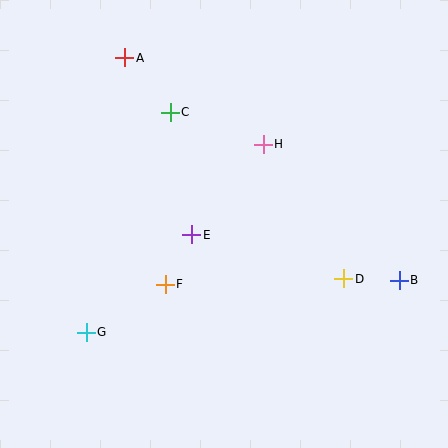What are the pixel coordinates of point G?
Point G is at (86, 332).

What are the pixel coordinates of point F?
Point F is at (165, 284).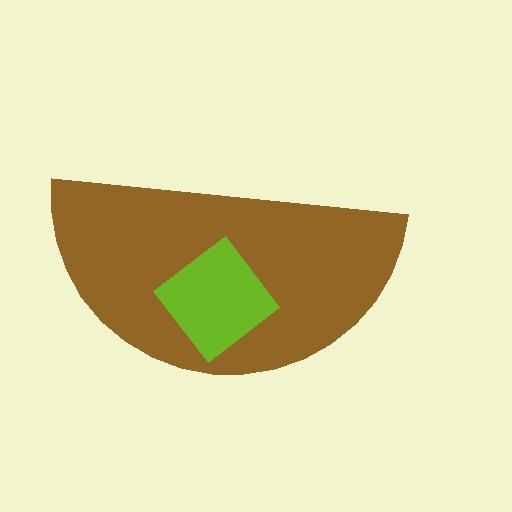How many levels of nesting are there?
2.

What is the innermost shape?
The lime diamond.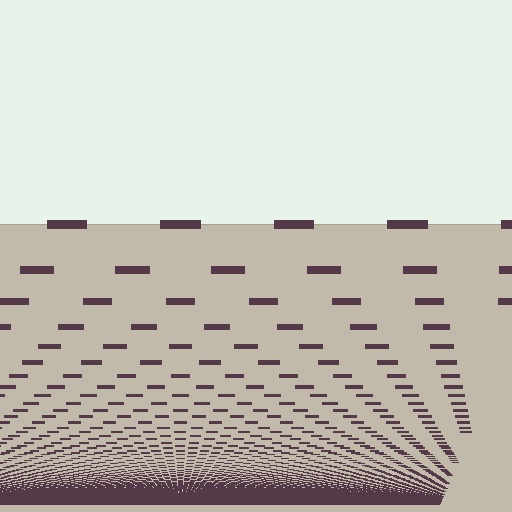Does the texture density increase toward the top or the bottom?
Density increases toward the bottom.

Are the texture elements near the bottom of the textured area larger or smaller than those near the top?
Smaller. The gradient is inverted — elements near the bottom are smaller and denser.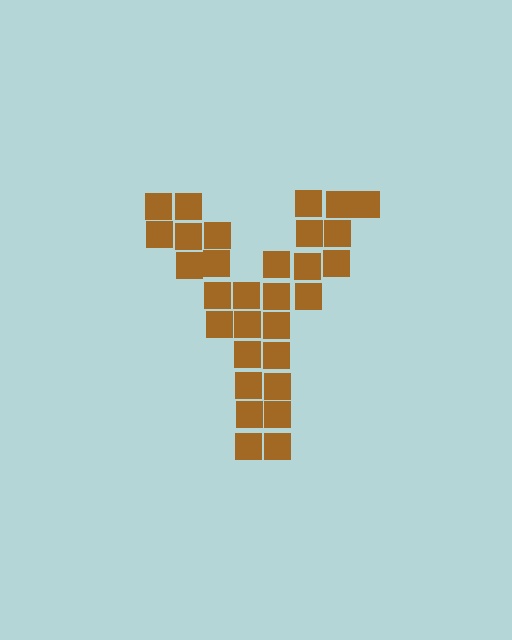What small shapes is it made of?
It is made of small squares.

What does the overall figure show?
The overall figure shows the letter Y.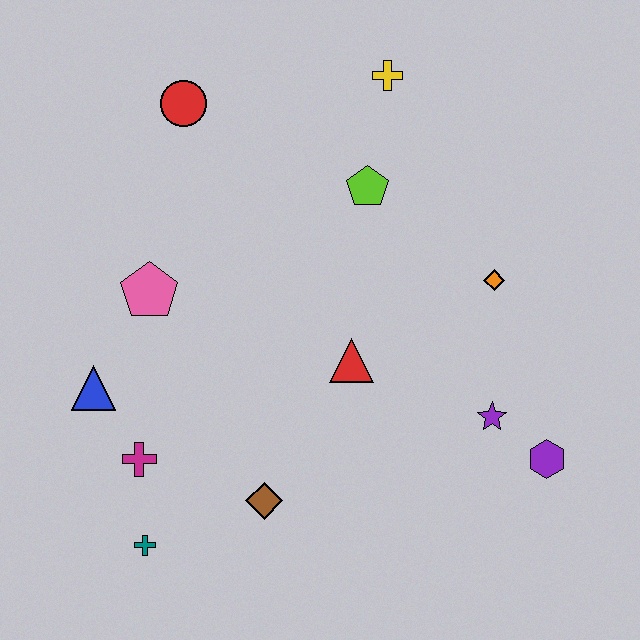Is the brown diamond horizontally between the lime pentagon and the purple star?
No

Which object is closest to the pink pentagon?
The blue triangle is closest to the pink pentagon.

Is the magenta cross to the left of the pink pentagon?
Yes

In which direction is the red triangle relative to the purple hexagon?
The red triangle is to the left of the purple hexagon.